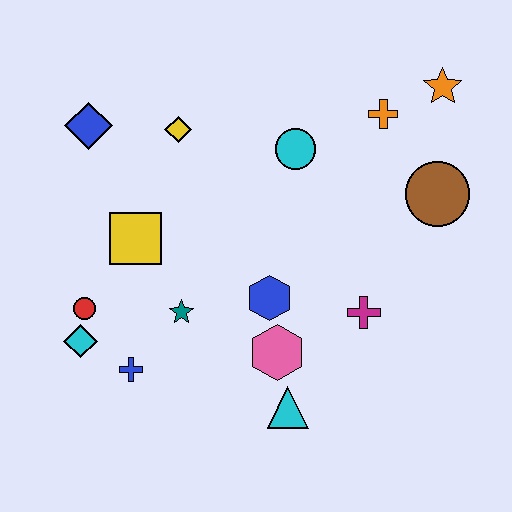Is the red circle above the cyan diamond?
Yes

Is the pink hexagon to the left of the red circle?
No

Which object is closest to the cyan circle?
The orange cross is closest to the cyan circle.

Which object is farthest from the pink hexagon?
The orange star is farthest from the pink hexagon.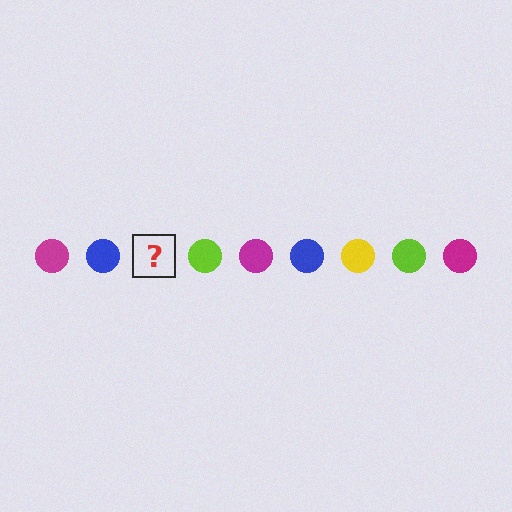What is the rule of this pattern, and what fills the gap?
The rule is that the pattern cycles through magenta, blue, yellow, lime circles. The gap should be filled with a yellow circle.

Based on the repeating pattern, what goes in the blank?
The blank should be a yellow circle.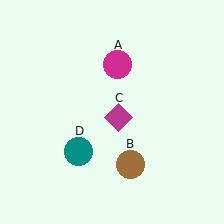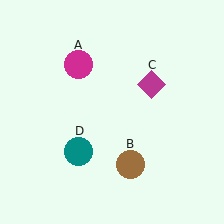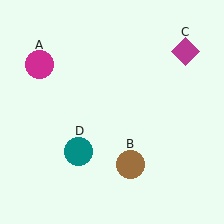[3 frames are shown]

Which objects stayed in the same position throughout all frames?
Brown circle (object B) and teal circle (object D) remained stationary.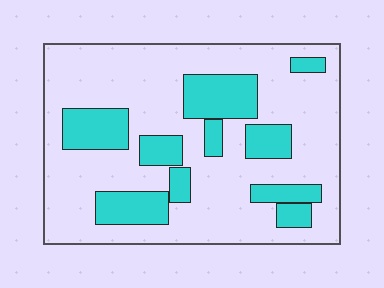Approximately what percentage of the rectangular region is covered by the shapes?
Approximately 25%.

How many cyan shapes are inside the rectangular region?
10.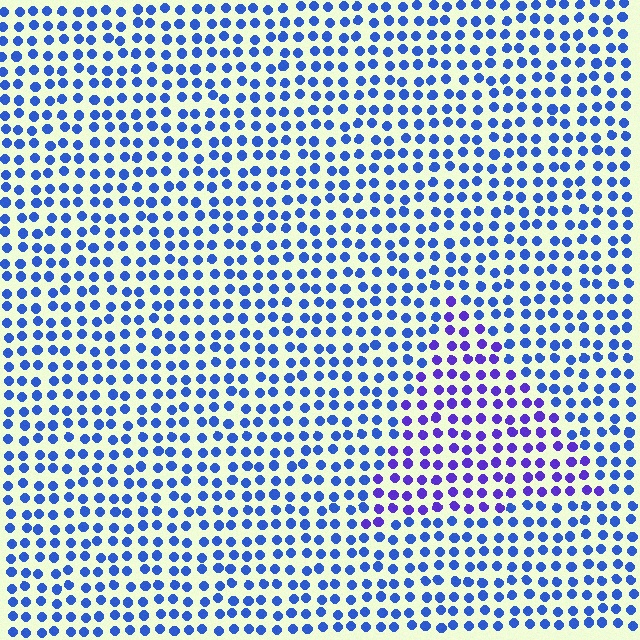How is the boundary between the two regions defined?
The boundary is defined purely by a slight shift in hue (about 34 degrees). Spacing, size, and orientation are identical on both sides.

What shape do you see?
I see a triangle.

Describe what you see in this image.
The image is filled with small blue elements in a uniform arrangement. A triangle-shaped region is visible where the elements are tinted to a slightly different hue, forming a subtle color boundary.